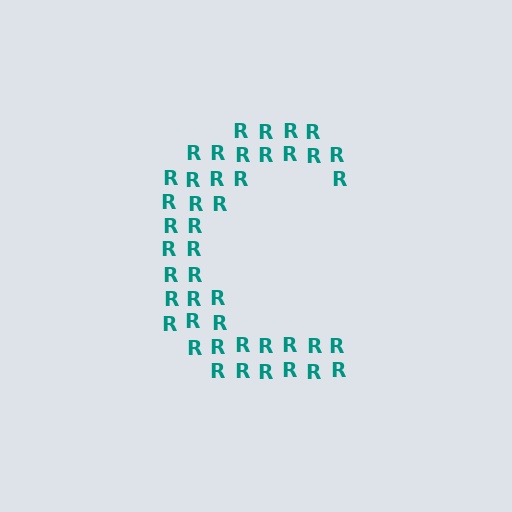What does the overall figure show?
The overall figure shows the letter C.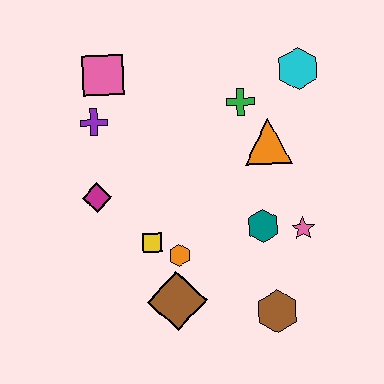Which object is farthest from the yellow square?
The cyan hexagon is farthest from the yellow square.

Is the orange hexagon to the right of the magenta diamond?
Yes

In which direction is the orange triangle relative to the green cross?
The orange triangle is below the green cross.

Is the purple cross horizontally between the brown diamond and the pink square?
No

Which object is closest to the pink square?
The purple cross is closest to the pink square.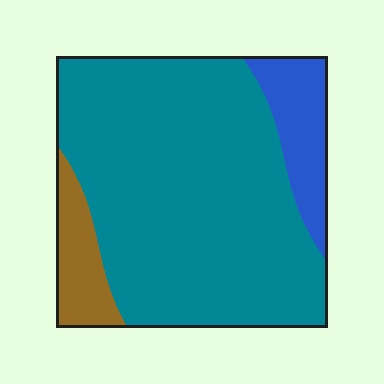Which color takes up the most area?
Teal, at roughly 80%.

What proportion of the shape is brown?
Brown takes up about one tenth (1/10) of the shape.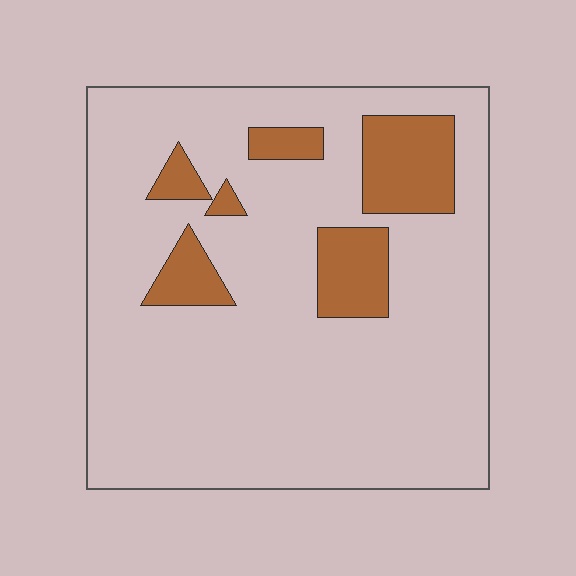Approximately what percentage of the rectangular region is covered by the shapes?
Approximately 15%.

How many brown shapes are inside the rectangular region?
6.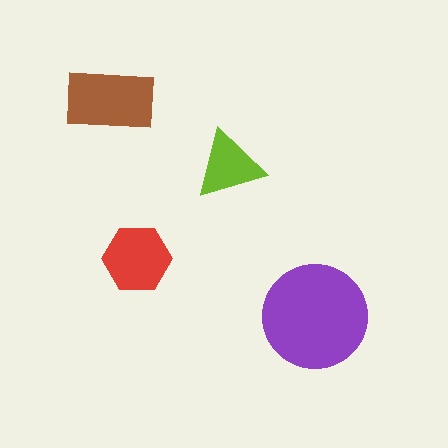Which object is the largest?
The purple circle.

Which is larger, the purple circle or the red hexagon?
The purple circle.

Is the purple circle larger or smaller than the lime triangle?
Larger.